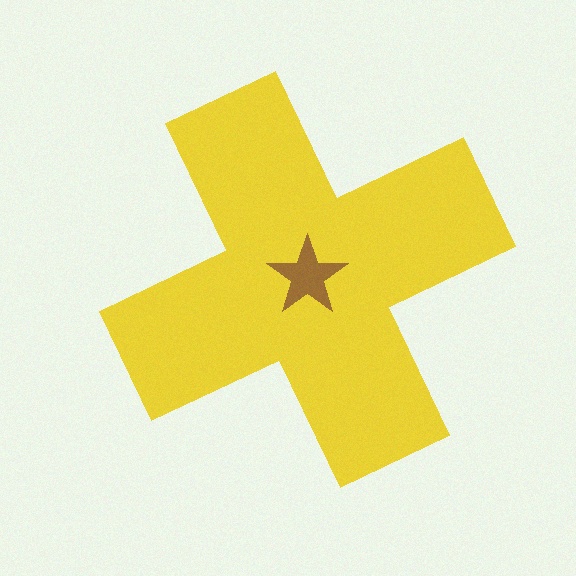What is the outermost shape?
The yellow cross.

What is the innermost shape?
The brown star.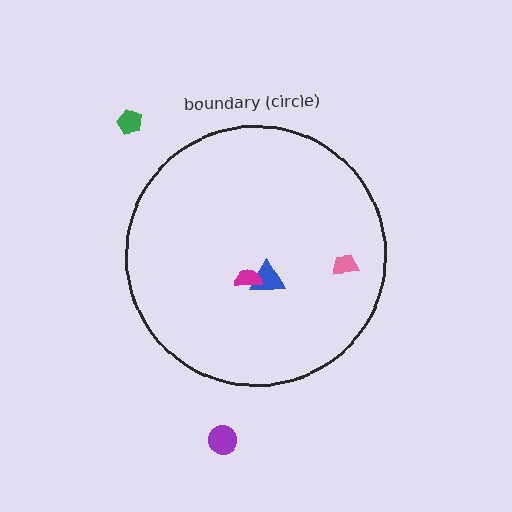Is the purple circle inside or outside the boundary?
Outside.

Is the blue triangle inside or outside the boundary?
Inside.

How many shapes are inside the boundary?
3 inside, 2 outside.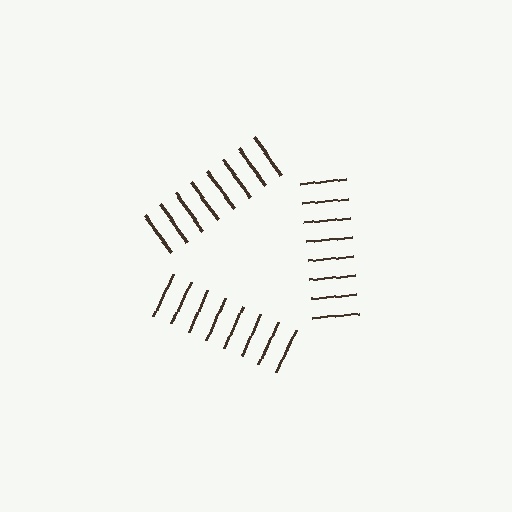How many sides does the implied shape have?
3 sides — the line-ends trace a triangle.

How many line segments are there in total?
24 — 8 along each of the 3 edges.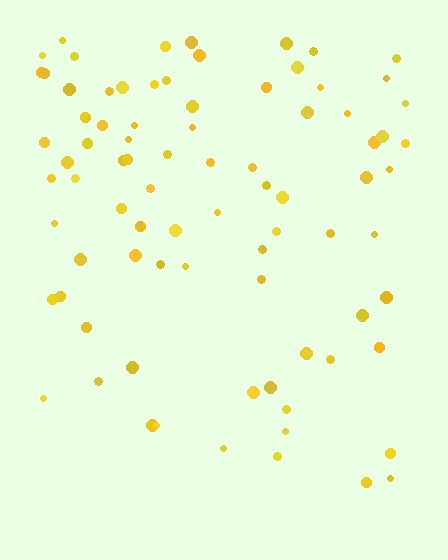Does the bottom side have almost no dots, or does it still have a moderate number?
Still a moderate number, just noticeably fewer than the top.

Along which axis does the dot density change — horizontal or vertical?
Vertical.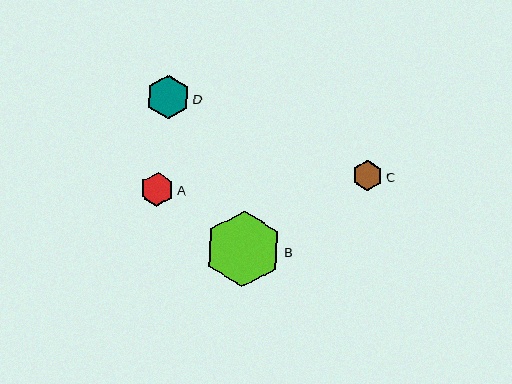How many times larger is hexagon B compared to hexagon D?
Hexagon B is approximately 1.8 times the size of hexagon D.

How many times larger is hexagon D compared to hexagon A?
Hexagon D is approximately 1.3 times the size of hexagon A.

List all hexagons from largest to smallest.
From largest to smallest: B, D, A, C.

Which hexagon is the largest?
Hexagon B is the largest with a size of approximately 77 pixels.